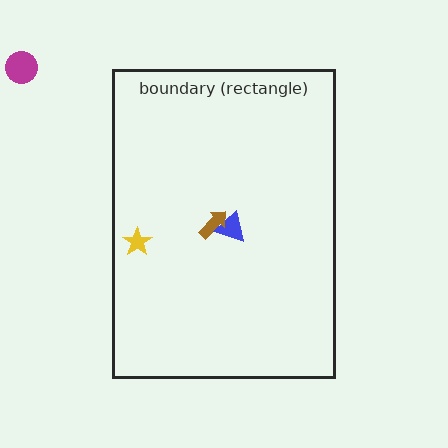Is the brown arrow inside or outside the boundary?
Inside.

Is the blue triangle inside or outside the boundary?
Inside.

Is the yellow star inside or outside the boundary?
Inside.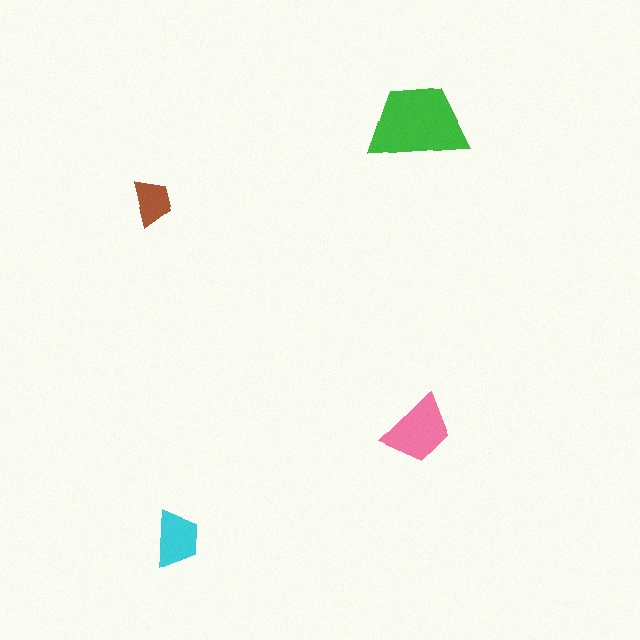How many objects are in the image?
There are 4 objects in the image.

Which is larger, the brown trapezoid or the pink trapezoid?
The pink one.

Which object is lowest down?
The cyan trapezoid is bottommost.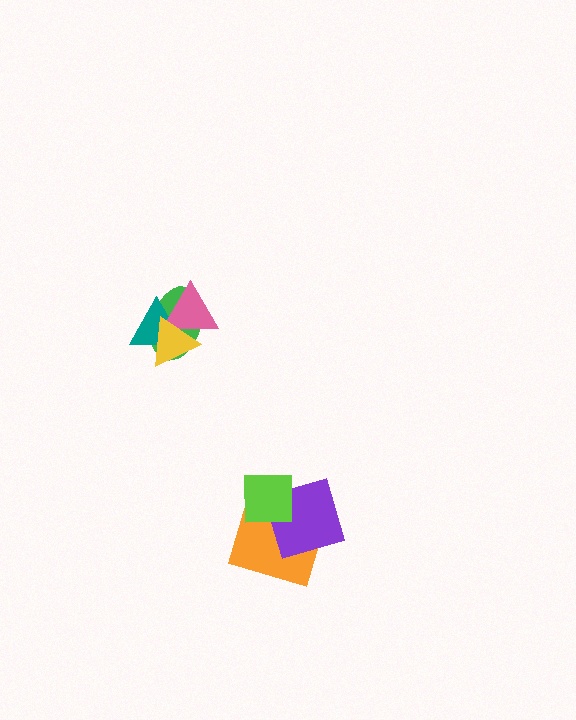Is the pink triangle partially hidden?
Yes, it is partially covered by another shape.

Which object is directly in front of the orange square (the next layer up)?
The purple square is directly in front of the orange square.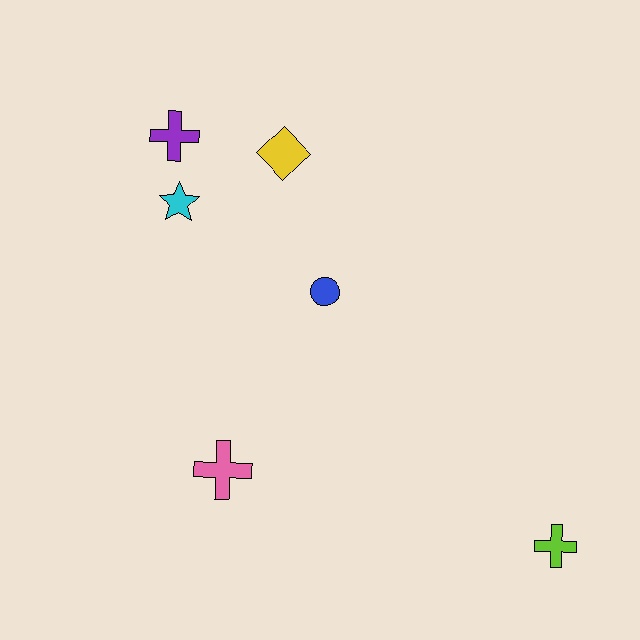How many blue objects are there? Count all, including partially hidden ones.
There is 1 blue object.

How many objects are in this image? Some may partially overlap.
There are 6 objects.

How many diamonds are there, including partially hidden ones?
There is 1 diamond.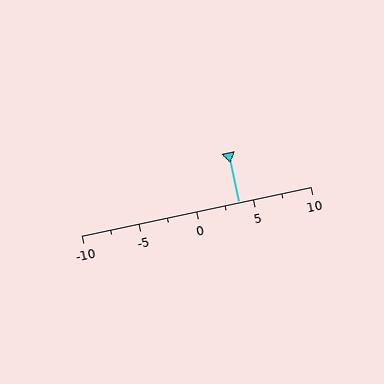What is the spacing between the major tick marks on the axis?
The major ticks are spaced 5 apart.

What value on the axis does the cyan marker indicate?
The marker indicates approximately 3.8.